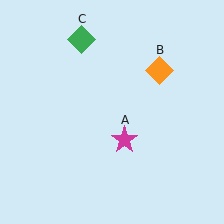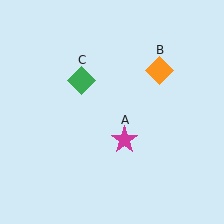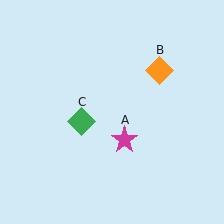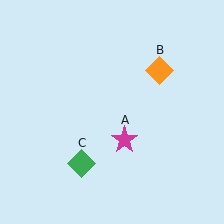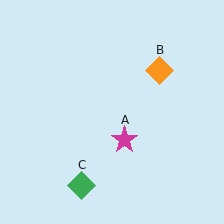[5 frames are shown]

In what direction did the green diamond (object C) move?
The green diamond (object C) moved down.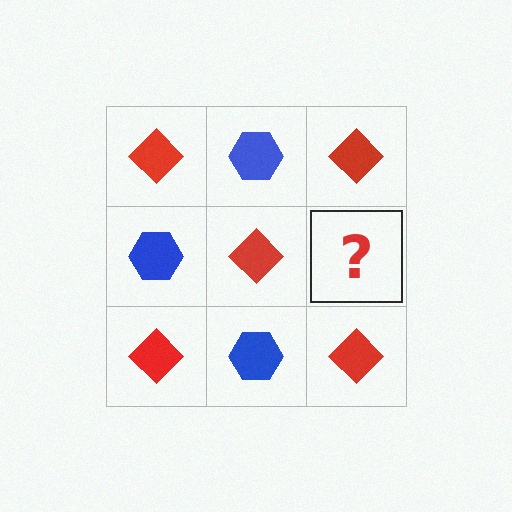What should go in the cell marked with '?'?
The missing cell should contain a blue hexagon.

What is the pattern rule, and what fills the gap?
The rule is that it alternates red diamond and blue hexagon in a checkerboard pattern. The gap should be filled with a blue hexagon.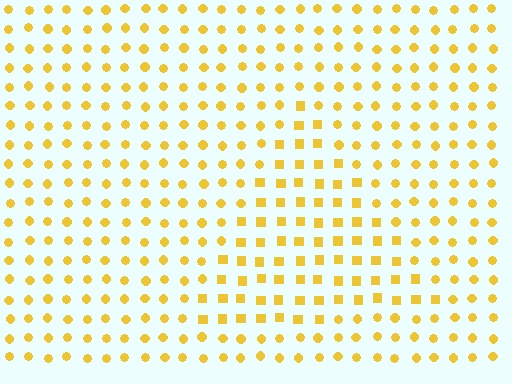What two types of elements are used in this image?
The image uses squares inside the triangle region and circles outside it.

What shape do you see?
I see a triangle.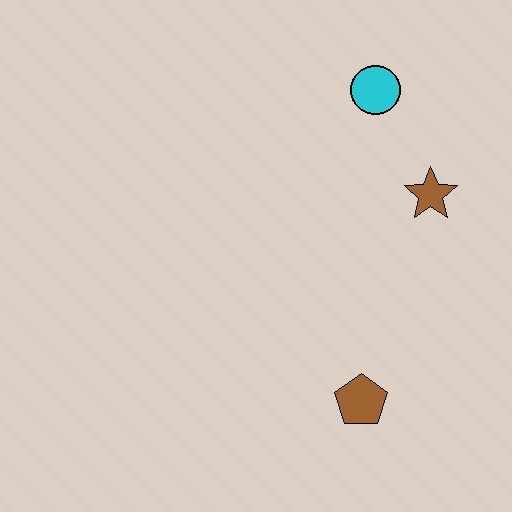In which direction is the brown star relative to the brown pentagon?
The brown star is above the brown pentagon.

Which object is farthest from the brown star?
The brown pentagon is farthest from the brown star.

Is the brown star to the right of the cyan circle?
Yes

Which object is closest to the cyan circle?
The brown star is closest to the cyan circle.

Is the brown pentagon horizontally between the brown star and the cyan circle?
No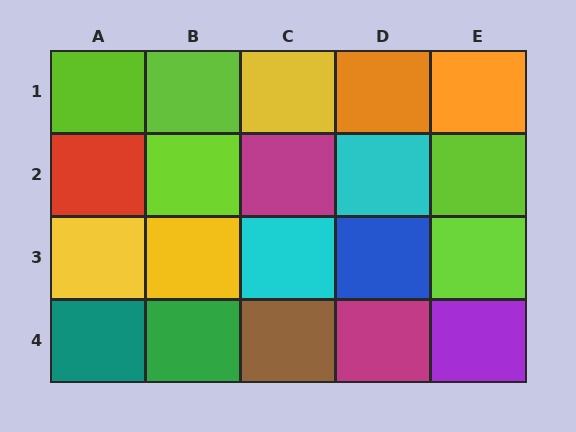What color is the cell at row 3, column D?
Blue.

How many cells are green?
1 cell is green.